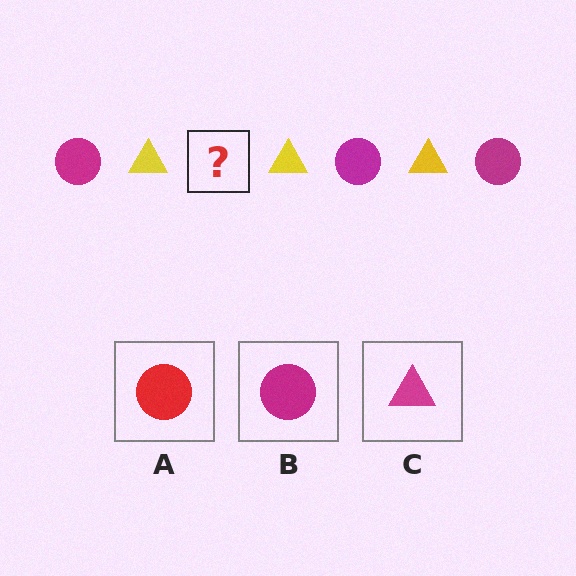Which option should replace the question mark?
Option B.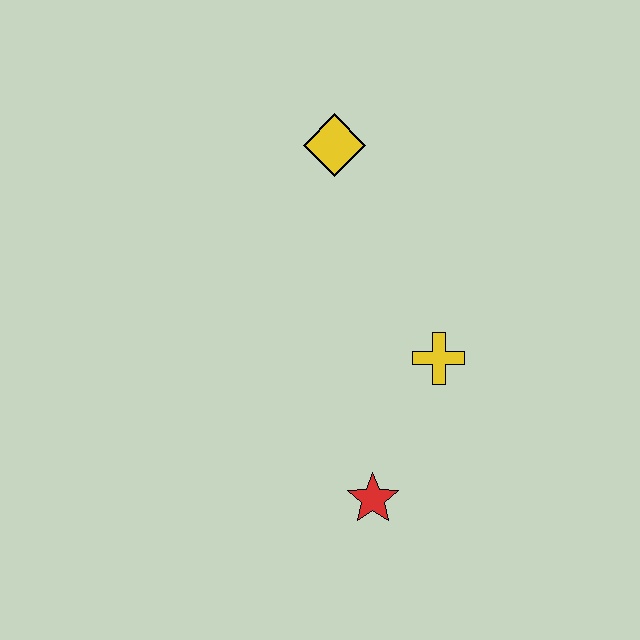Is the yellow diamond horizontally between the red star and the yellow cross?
No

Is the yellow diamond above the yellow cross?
Yes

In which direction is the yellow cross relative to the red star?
The yellow cross is above the red star.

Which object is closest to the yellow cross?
The red star is closest to the yellow cross.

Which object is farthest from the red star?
The yellow diamond is farthest from the red star.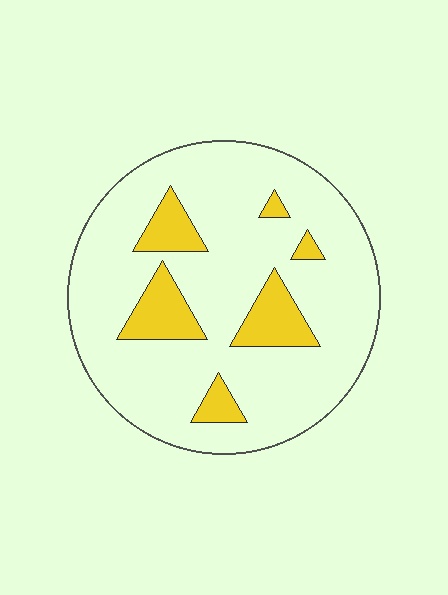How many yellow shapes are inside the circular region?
6.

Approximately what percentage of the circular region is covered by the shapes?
Approximately 15%.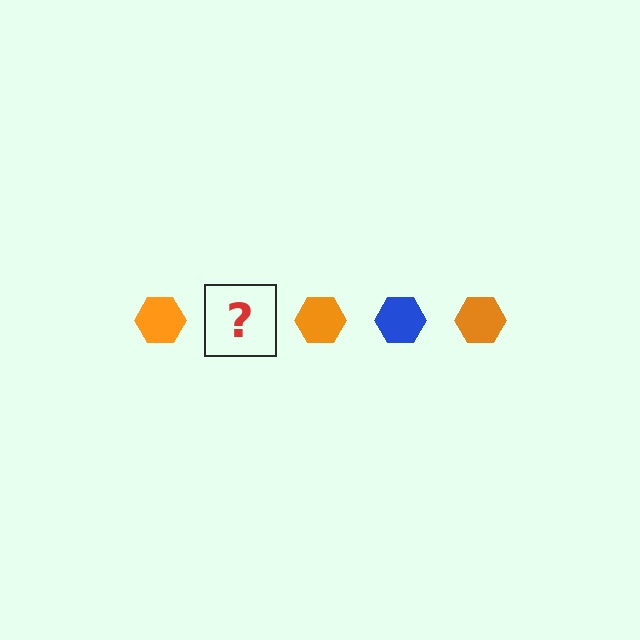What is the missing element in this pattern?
The missing element is a blue hexagon.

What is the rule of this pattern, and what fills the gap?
The rule is that the pattern cycles through orange, blue hexagons. The gap should be filled with a blue hexagon.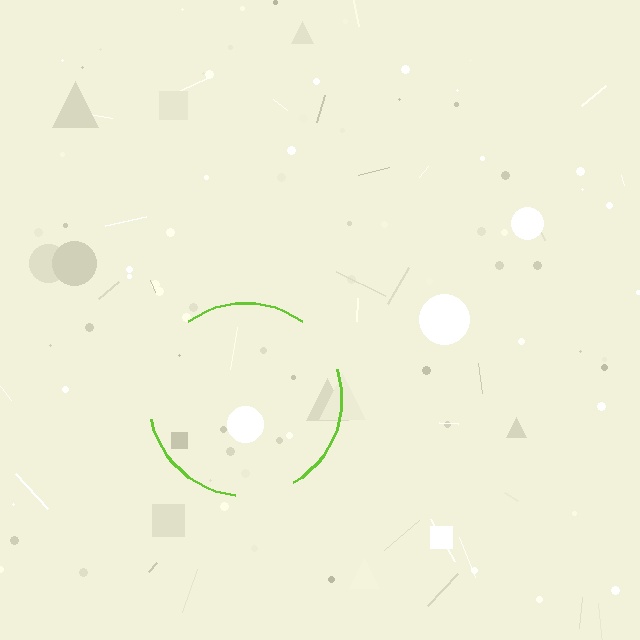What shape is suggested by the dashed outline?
The dashed outline suggests a circle.